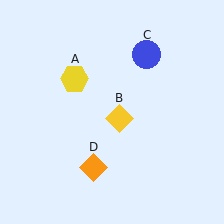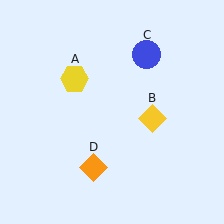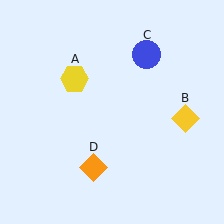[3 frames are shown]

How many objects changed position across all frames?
1 object changed position: yellow diamond (object B).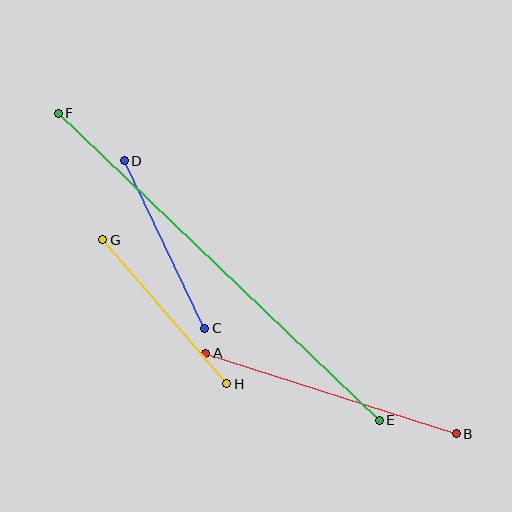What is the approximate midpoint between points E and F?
The midpoint is at approximately (219, 267) pixels.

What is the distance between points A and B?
The distance is approximately 263 pixels.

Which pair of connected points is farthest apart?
Points E and F are farthest apart.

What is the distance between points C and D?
The distance is approximately 186 pixels.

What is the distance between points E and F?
The distance is approximately 444 pixels.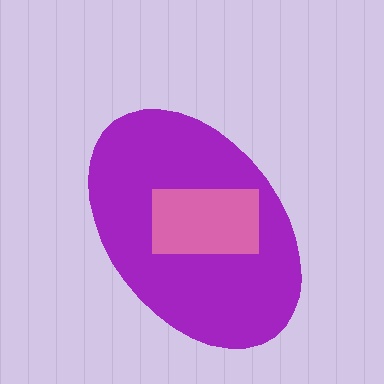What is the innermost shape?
The pink rectangle.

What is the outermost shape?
The purple ellipse.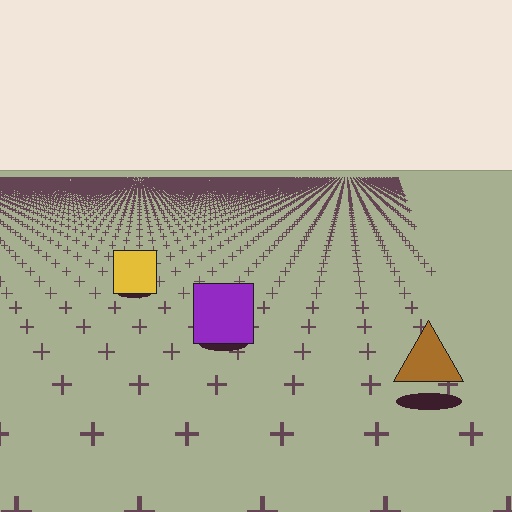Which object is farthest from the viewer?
The yellow square is farthest from the viewer. It appears smaller and the ground texture around it is denser.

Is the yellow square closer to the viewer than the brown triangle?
No. The brown triangle is closer — you can tell from the texture gradient: the ground texture is coarser near it.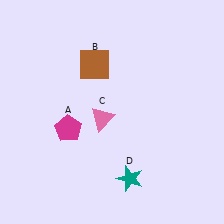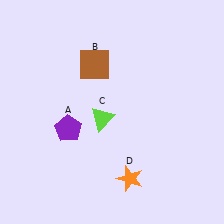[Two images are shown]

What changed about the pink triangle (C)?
In Image 1, C is pink. In Image 2, it changed to lime.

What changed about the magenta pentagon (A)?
In Image 1, A is magenta. In Image 2, it changed to purple.